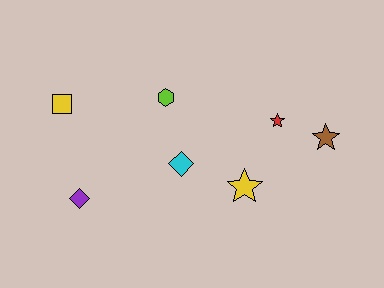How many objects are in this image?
There are 7 objects.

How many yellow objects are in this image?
There are 2 yellow objects.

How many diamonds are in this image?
There are 2 diamonds.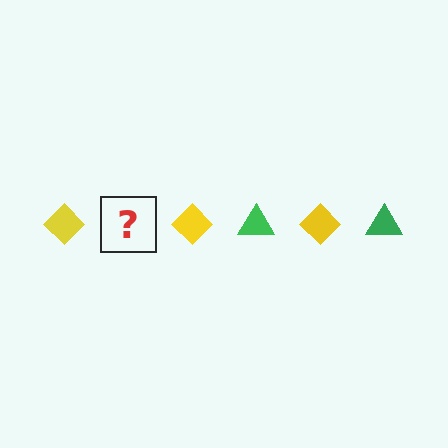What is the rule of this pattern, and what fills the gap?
The rule is that the pattern alternates between yellow diamond and green triangle. The gap should be filled with a green triangle.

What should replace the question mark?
The question mark should be replaced with a green triangle.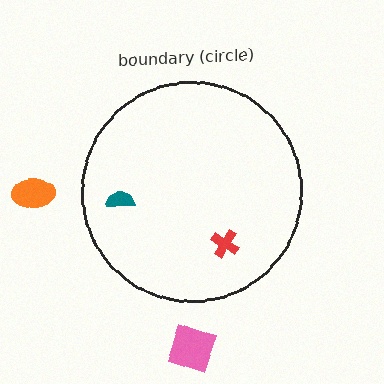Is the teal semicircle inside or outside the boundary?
Inside.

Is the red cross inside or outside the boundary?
Inside.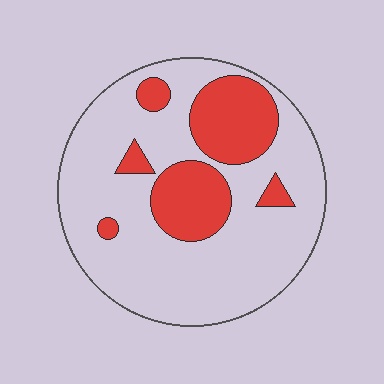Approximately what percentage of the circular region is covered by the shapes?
Approximately 25%.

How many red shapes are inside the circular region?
6.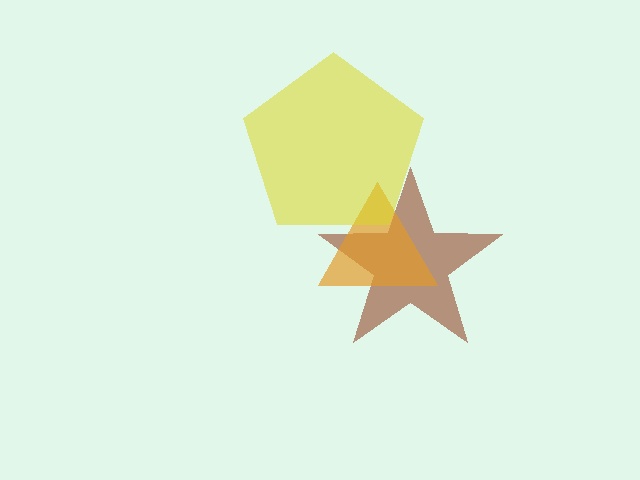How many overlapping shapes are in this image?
There are 3 overlapping shapes in the image.